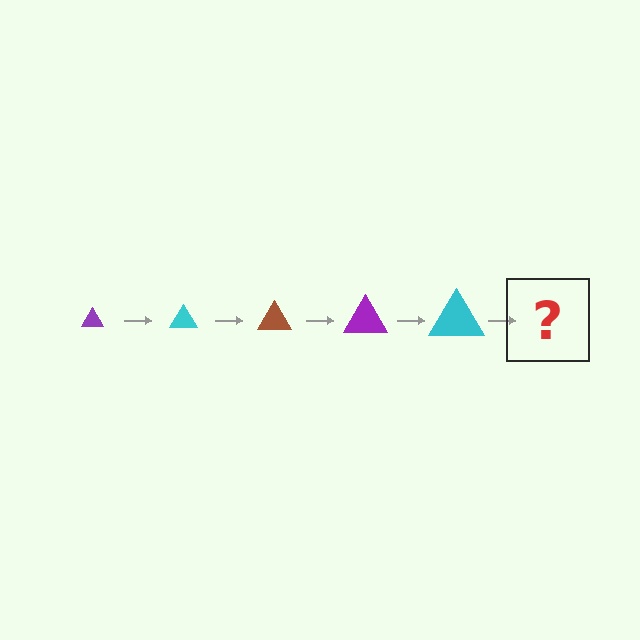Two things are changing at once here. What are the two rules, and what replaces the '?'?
The two rules are that the triangle grows larger each step and the color cycles through purple, cyan, and brown. The '?' should be a brown triangle, larger than the previous one.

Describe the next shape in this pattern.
It should be a brown triangle, larger than the previous one.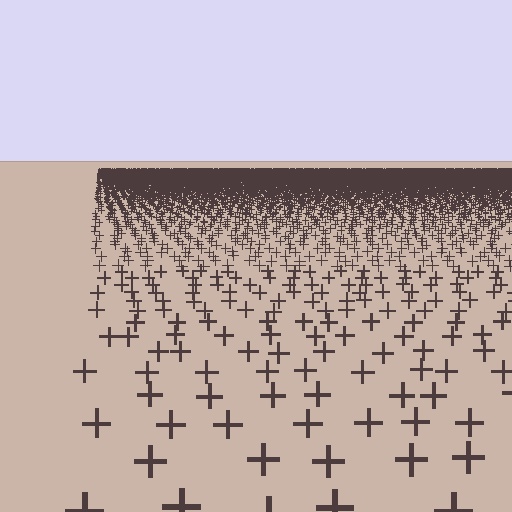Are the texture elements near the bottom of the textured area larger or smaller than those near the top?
Larger. Near the bottom, elements are closer to the viewer and appear at a bigger on-screen size.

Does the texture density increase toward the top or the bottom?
Density increases toward the top.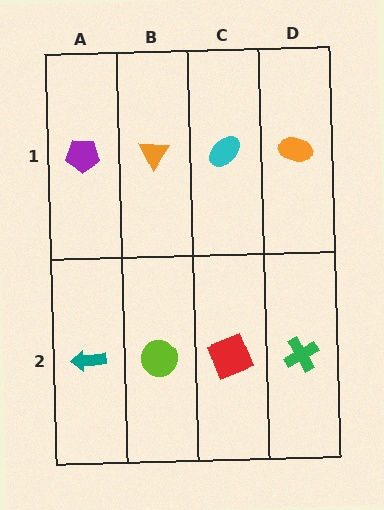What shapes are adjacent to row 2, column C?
A cyan ellipse (row 1, column C), a lime circle (row 2, column B), a green cross (row 2, column D).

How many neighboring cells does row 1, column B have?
3.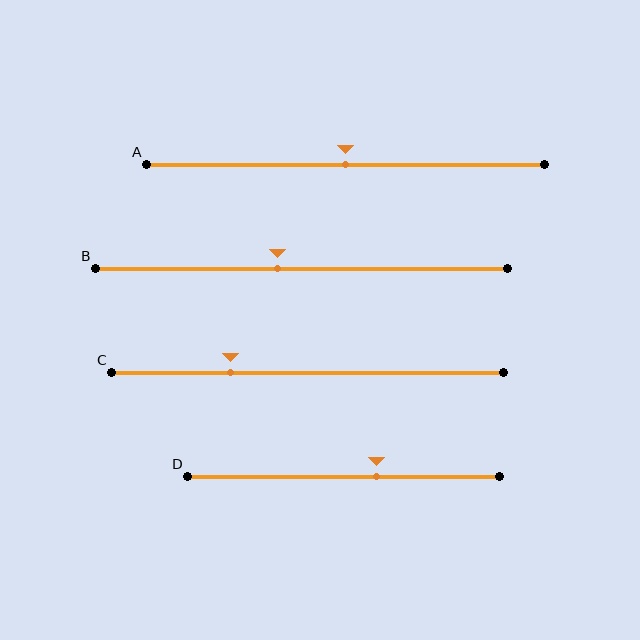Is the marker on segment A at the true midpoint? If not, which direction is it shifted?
Yes, the marker on segment A is at the true midpoint.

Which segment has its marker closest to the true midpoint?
Segment A has its marker closest to the true midpoint.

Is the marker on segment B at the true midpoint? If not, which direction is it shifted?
No, the marker on segment B is shifted to the left by about 6% of the segment length.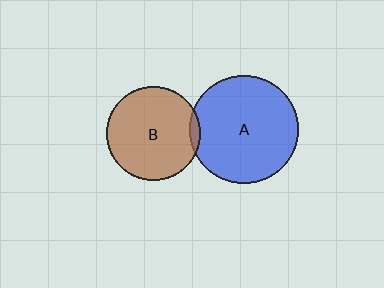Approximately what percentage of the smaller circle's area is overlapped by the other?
Approximately 5%.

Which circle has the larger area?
Circle A (blue).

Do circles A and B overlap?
Yes.